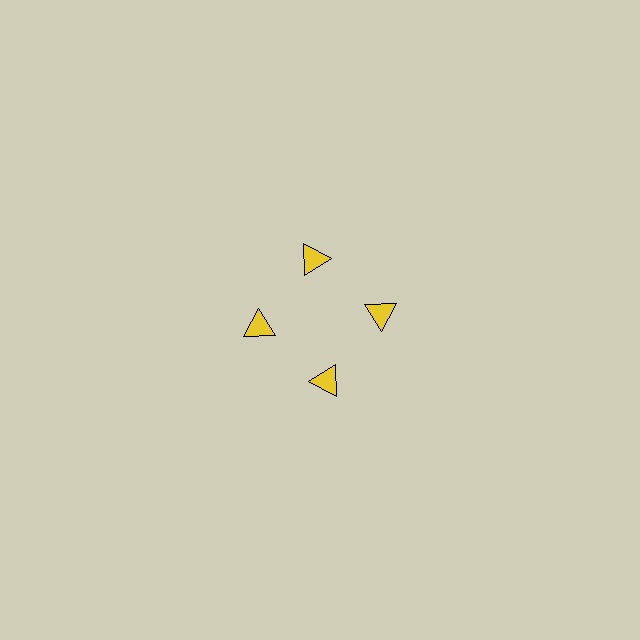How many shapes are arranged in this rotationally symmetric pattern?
There are 4 shapes, arranged in 4 groups of 1.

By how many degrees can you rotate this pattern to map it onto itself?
The pattern maps onto itself every 90 degrees of rotation.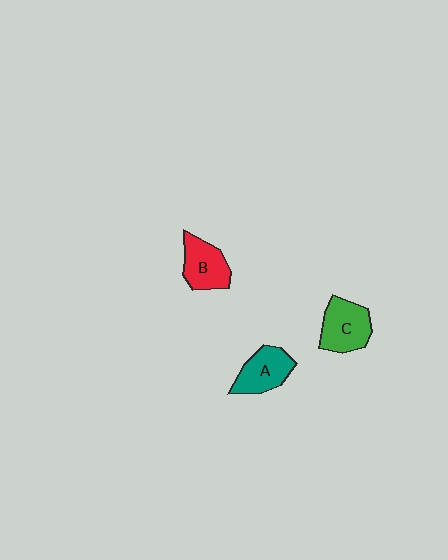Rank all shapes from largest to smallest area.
From largest to smallest: C (green), A (teal), B (red).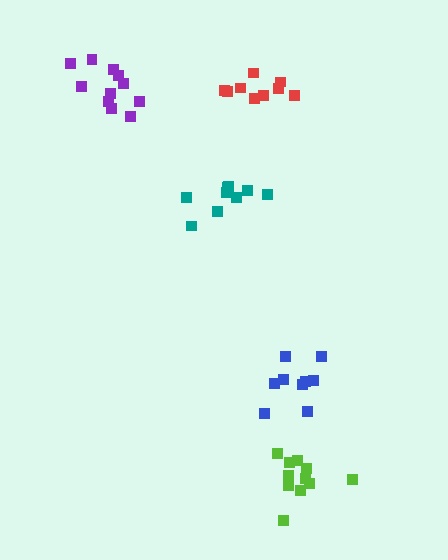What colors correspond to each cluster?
The clusters are colored: blue, teal, red, lime, purple.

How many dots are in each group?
Group 1: 9 dots, Group 2: 9 dots, Group 3: 9 dots, Group 4: 11 dots, Group 5: 11 dots (49 total).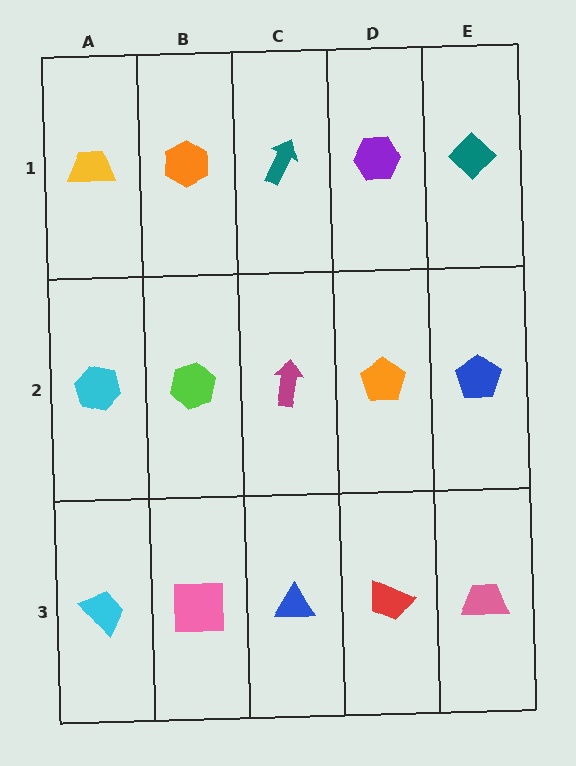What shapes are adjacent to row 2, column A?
A yellow trapezoid (row 1, column A), a cyan trapezoid (row 3, column A), a lime hexagon (row 2, column B).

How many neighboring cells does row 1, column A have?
2.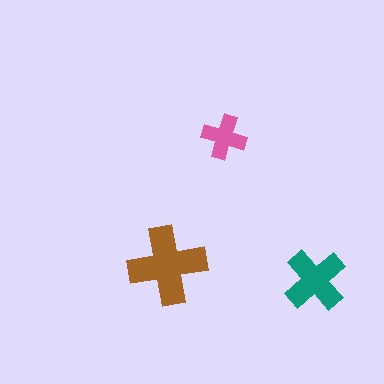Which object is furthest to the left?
The brown cross is leftmost.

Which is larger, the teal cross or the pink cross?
The teal one.